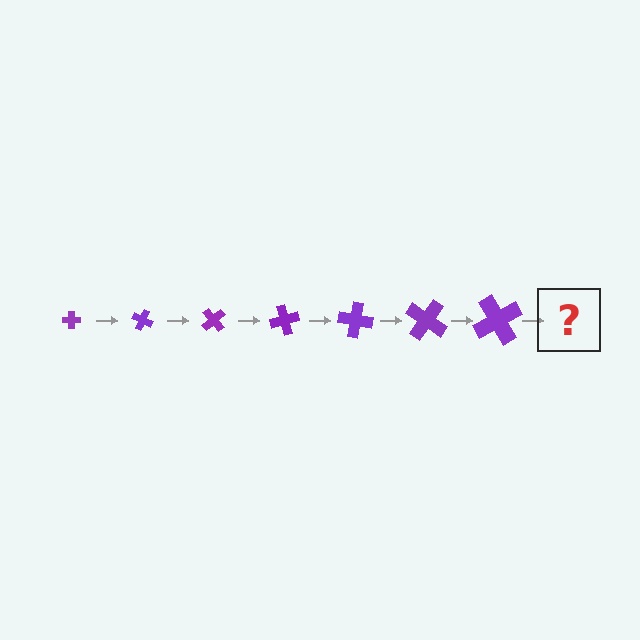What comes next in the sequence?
The next element should be a cross, larger than the previous one and rotated 175 degrees from the start.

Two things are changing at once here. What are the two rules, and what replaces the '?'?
The two rules are that the cross grows larger each step and it rotates 25 degrees each step. The '?' should be a cross, larger than the previous one and rotated 175 degrees from the start.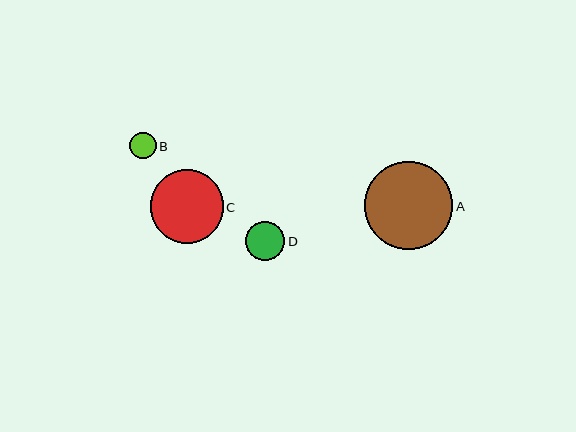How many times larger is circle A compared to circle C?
Circle A is approximately 1.2 times the size of circle C.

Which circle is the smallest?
Circle B is the smallest with a size of approximately 26 pixels.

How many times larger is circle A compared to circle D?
Circle A is approximately 2.3 times the size of circle D.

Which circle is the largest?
Circle A is the largest with a size of approximately 88 pixels.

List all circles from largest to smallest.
From largest to smallest: A, C, D, B.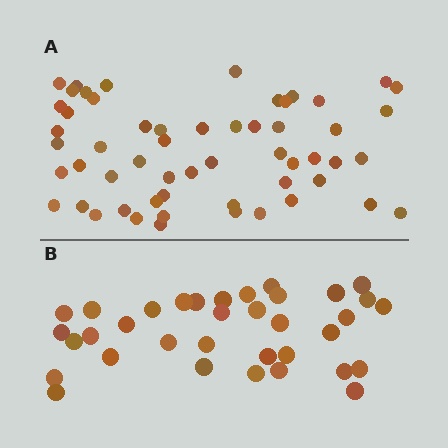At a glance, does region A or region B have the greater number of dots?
Region A (the top region) has more dots.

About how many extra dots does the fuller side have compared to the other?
Region A has approximately 20 more dots than region B.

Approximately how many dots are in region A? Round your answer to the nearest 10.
About 60 dots. (The exact count is 56, which rounds to 60.)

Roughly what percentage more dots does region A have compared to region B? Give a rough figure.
About 60% more.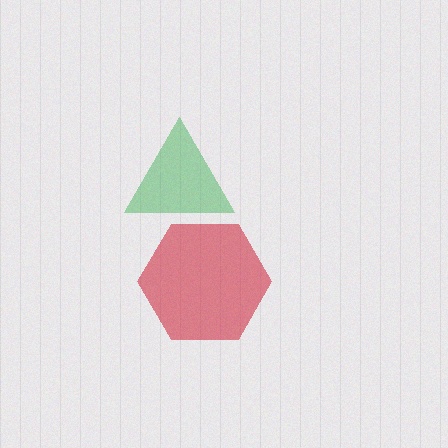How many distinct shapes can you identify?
There are 2 distinct shapes: a green triangle, a red hexagon.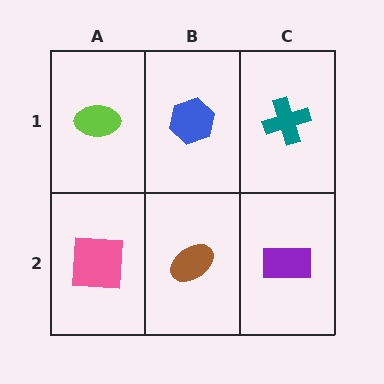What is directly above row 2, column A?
A lime ellipse.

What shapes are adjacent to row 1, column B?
A brown ellipse (row 2, column B), a lime ellipse (row 1, column A), a teal cross (row 1, column C).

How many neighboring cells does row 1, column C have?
2.